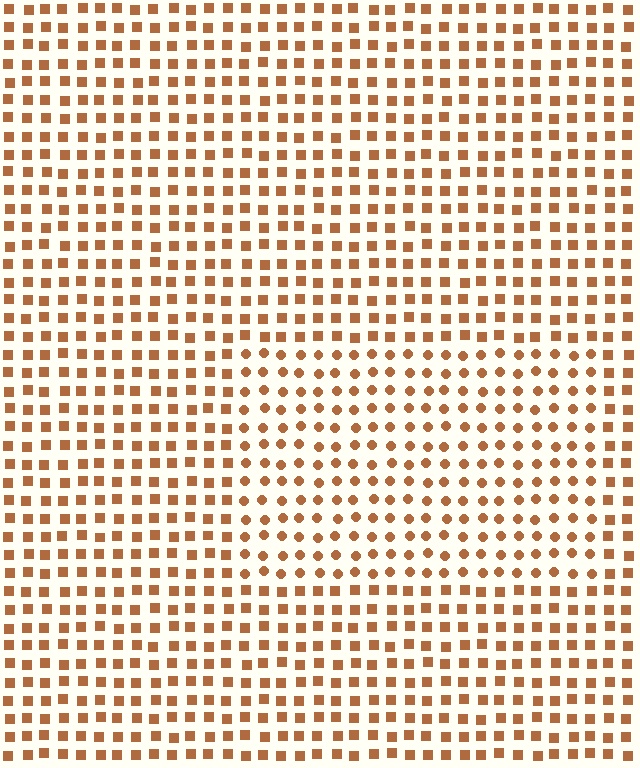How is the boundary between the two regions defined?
The boundary is defined by a change in element shape: circles inside vs. squares outside. All elements share the same color and spacing.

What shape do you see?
I see a rectangle.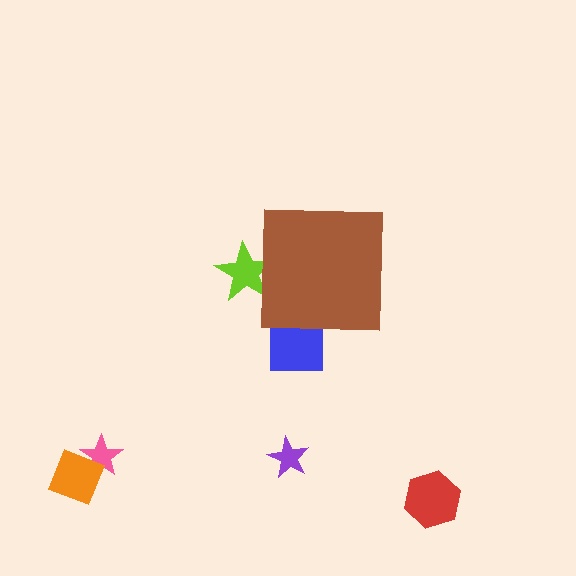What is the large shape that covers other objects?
A brown square.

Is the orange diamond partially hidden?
No, the orange diamond is fully visible.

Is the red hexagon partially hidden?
No, the red hexagon is fully visible.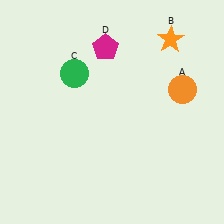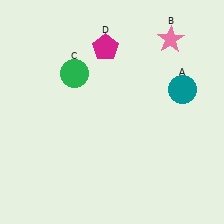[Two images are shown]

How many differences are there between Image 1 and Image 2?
There are 2 differences between the two images.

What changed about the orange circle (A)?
In Image 1, A is orange. In Image 2, it changed to teal.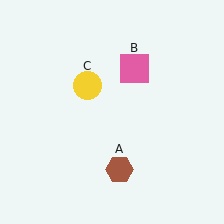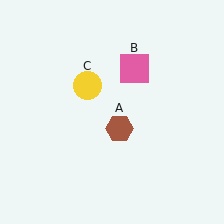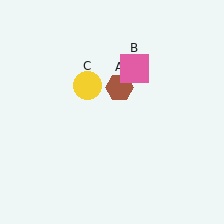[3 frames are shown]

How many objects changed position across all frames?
1 object changed position: brown hexagon (object A).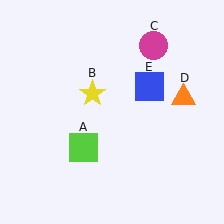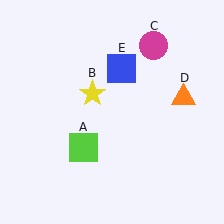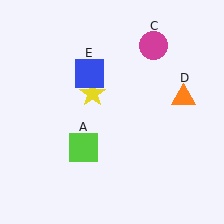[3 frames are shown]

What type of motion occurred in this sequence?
The blue square (object E) rotated counterclockwise around the center of the scene.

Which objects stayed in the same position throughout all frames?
Lime square (object A) and yellow star (object B) and magenta circle (object C) and orange triangle (object D) remained stationary.